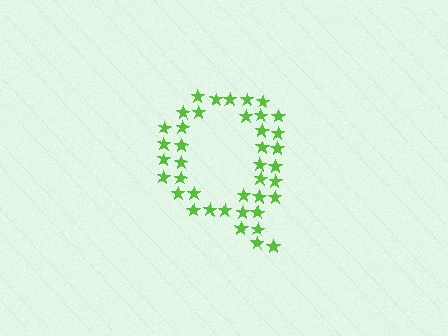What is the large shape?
The large shape is the letter Q.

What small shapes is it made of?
It is made of small stars.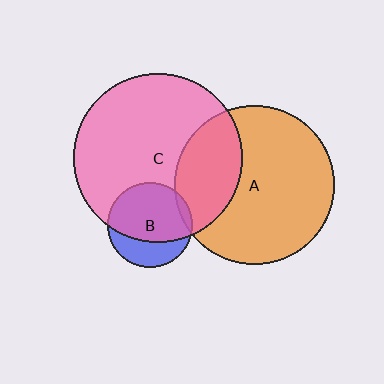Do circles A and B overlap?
Yes.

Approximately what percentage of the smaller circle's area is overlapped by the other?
Approximately 5%.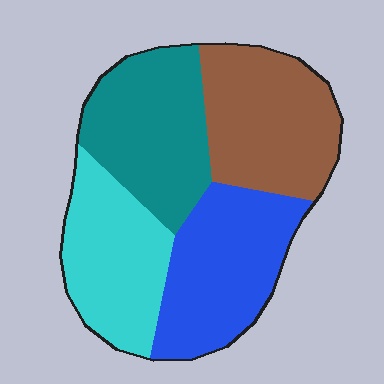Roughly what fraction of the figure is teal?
Teal takes up about one quarter (1/4) of the figure.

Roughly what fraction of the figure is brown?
Brown covers 26% of the figure.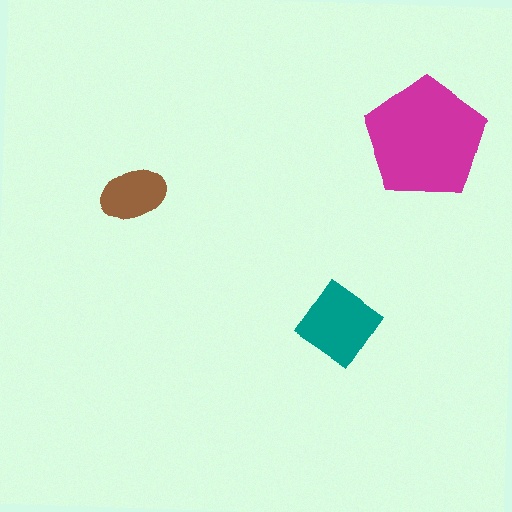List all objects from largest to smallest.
The magenta pentagon, the teal diamond, the brown ellipse.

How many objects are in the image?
There are 3 objects in the image.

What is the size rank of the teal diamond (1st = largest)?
2nd.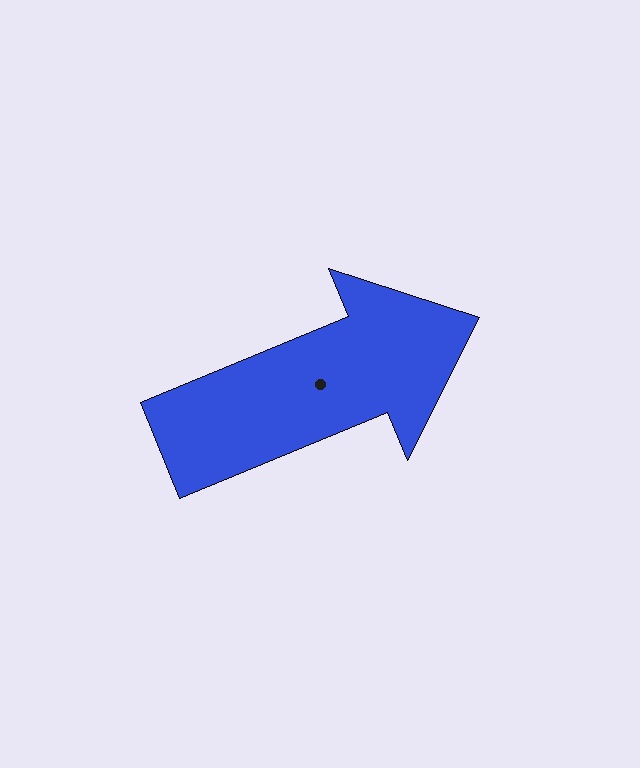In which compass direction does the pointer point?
East.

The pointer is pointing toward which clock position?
Roughly 2 o'clock.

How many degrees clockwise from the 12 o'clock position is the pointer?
Approximately 68 degrees.